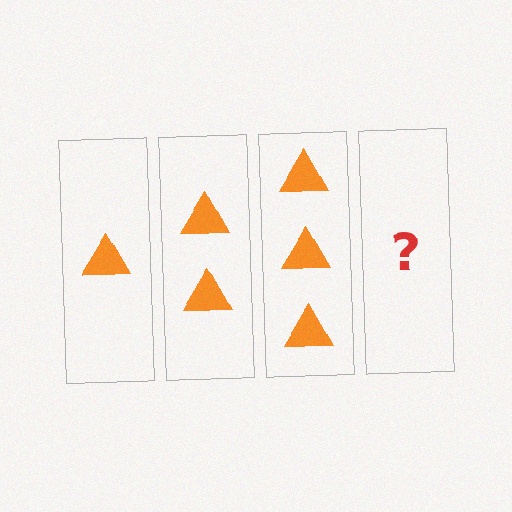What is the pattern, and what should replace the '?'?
The pattern is that each step adds one more triangle. The '?' should be 4 triangles.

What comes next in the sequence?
The next element should be 4 triangles.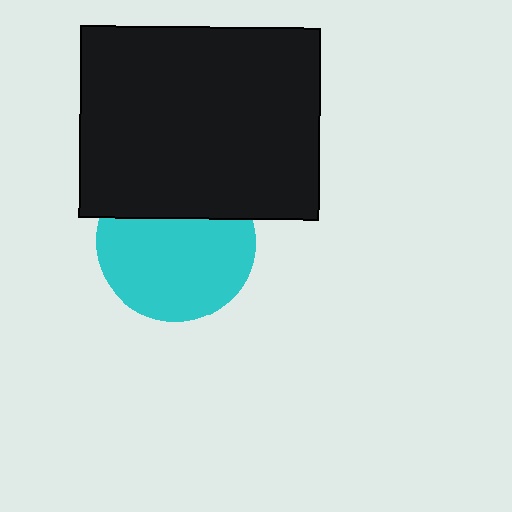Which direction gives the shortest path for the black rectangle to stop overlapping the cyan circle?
Moving up gives the shortest separation.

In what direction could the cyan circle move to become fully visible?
The cyan circle could move down. That would shift it out from behind the black rectangle entirely.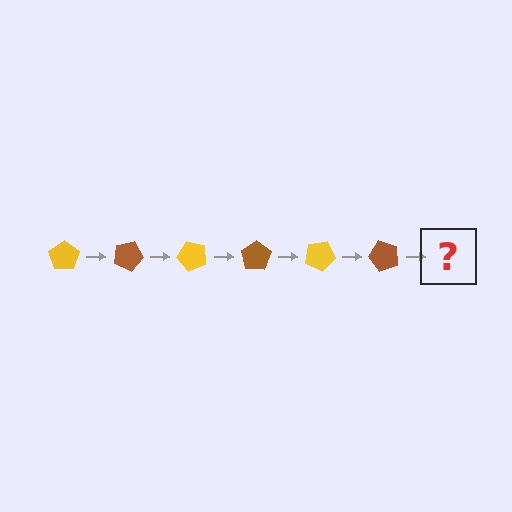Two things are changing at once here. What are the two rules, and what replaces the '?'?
The two rules are that it rotates 25 degrees each step and the color cycles through yellow and brown. The '?' should be a yellow pentagon, rotated 150 degrees from the start.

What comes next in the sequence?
The next element should be a yellow pentagon, rotated 150 degrees from the start.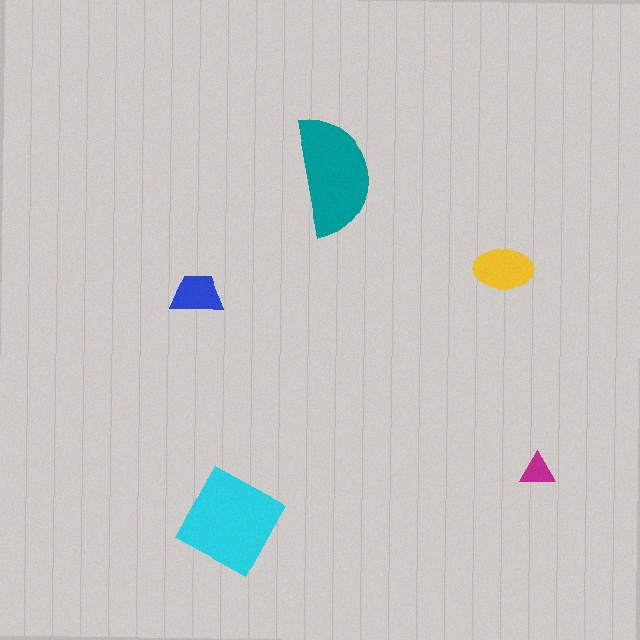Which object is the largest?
The cyan square.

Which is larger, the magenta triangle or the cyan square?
The cyan square.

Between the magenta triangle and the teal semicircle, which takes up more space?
The teal semicircle.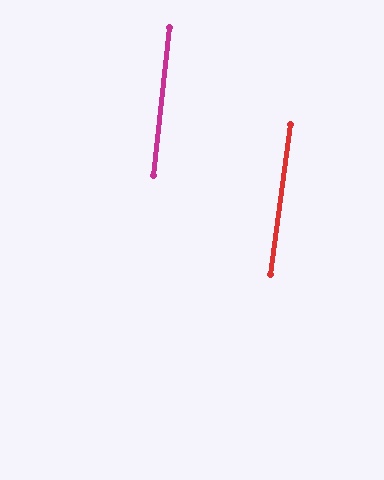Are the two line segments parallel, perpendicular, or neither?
Parallel — their directions differ by only 1.4°.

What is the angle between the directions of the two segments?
Approximately 1 degree.